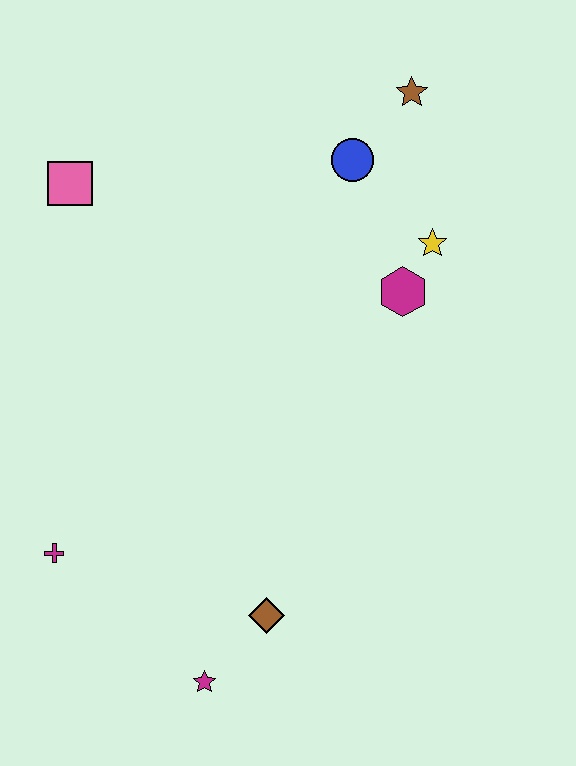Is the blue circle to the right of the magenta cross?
Yes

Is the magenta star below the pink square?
Yes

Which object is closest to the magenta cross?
The magenta star is closest to the magenta cross.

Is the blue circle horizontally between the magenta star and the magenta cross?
No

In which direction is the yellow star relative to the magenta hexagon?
The yellow star is above the magenta hexagon.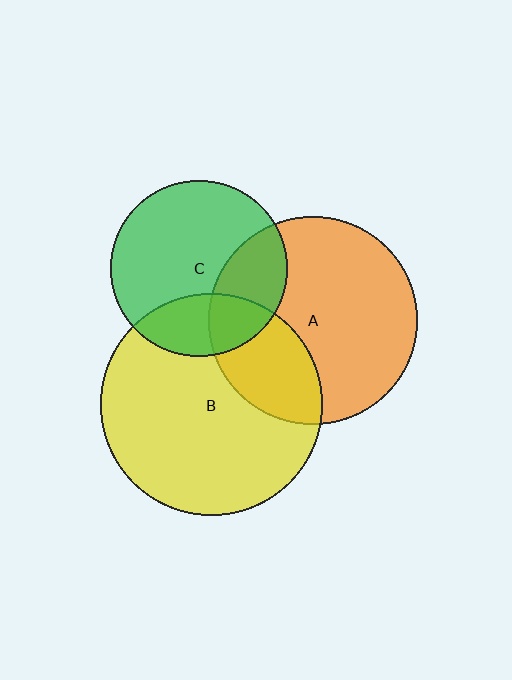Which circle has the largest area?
Circle B (yellow).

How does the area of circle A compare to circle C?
Approximately 1.4 times.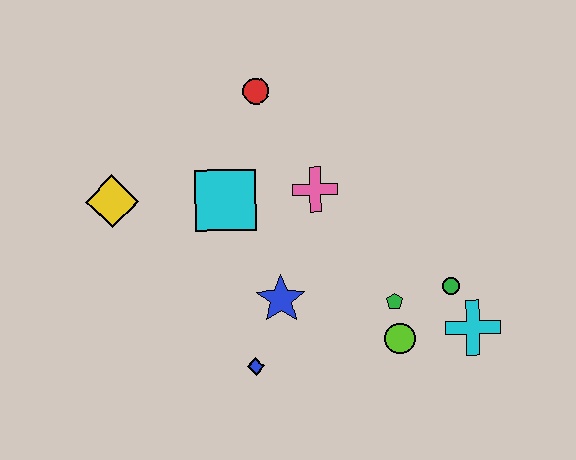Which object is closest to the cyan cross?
The green circle is closest to the cyan cross.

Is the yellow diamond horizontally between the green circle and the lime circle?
No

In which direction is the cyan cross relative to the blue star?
The cyan cross is to the right of the blue star.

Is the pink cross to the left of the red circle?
No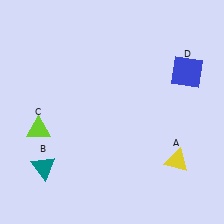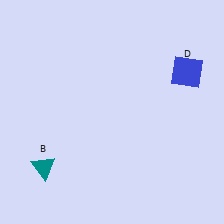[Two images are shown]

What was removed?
The yellow triangle (A), the lime triangle (C) were removed in Image 2.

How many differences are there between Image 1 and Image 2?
There are 2 differences between the two images.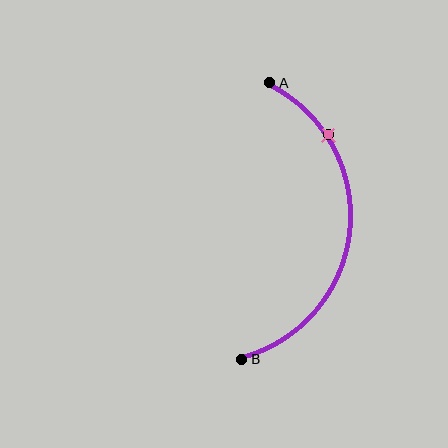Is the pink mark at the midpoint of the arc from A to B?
No. The pink mark lies on the arc but is closer to endpoint A. The arc midpoint would be at the point on the curve equidistant along the arc from both A and B.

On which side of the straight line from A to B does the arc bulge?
The arc bulges to the right of the straight line connecting A and B.